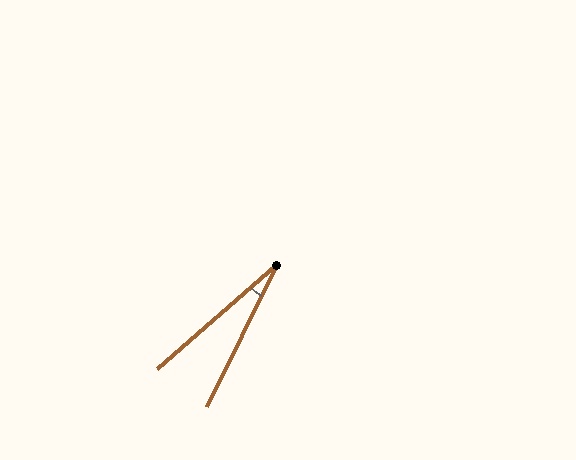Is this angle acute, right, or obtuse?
It is acute.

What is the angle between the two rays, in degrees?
Approximately 23 degrees.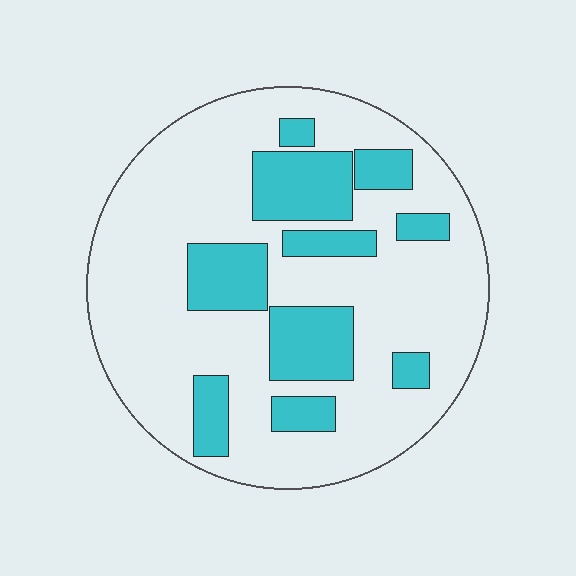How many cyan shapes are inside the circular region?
10.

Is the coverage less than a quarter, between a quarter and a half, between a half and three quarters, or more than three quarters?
Between a quarter and a half.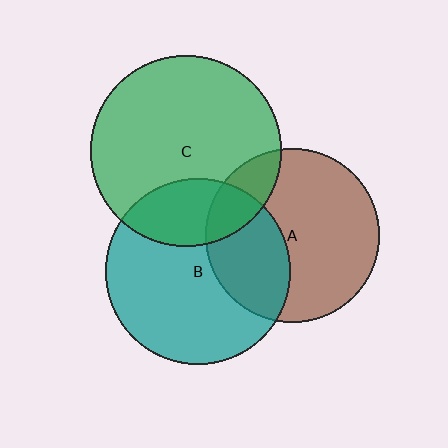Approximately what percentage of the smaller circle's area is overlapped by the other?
Approximately 15%.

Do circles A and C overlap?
Yes.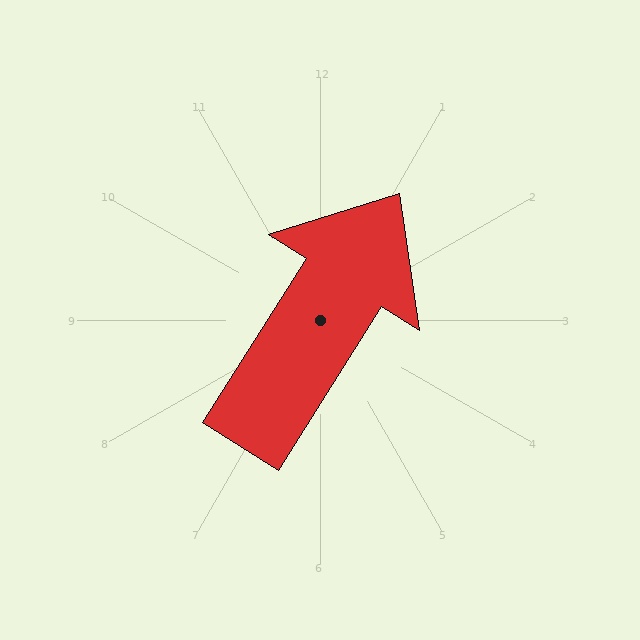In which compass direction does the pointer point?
Northeast.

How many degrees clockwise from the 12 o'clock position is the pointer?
Approximately 32 degrees.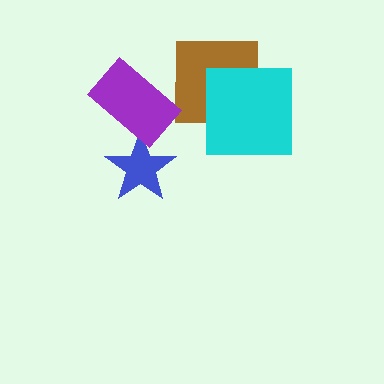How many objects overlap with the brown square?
1 object overlaps with the brown square.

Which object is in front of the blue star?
The purple rectangle is in front of the blue star.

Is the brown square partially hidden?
Yes, it is partially covered by another shape.